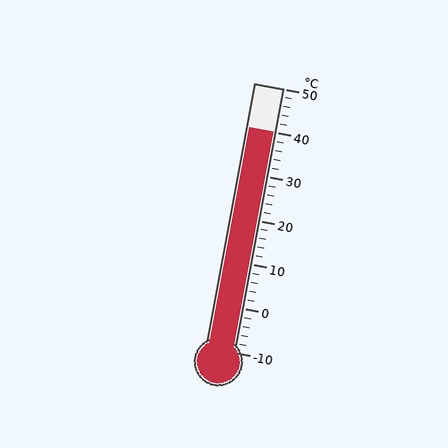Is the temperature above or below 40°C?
The temperature is at 40°C.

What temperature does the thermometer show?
The thermometer shows approximately 40°C.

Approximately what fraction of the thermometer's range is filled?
The thermometer is filled to approximately 85% of its range.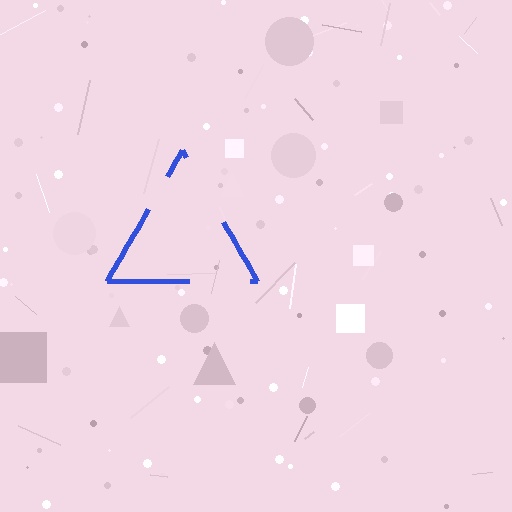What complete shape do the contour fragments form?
The contour fragments form a triangle.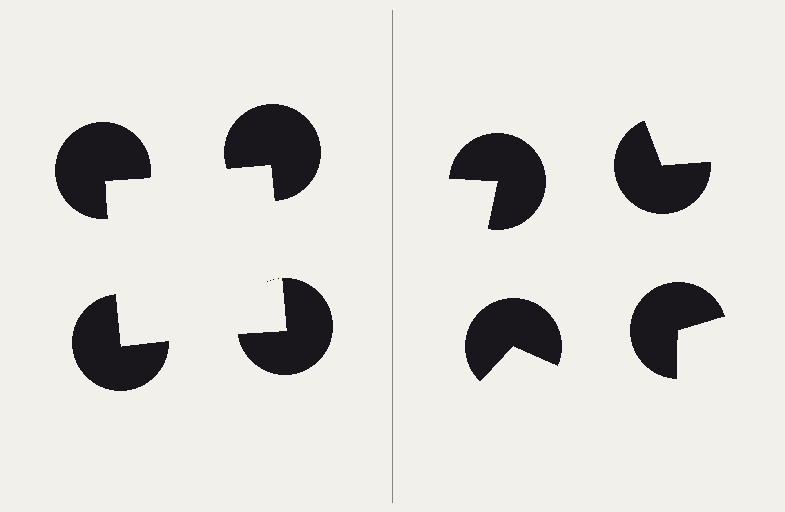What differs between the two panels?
The pac-man discs are positioned identically on both sides; only the wedge orientations differ. On the left they align to a square; on the right they are misaligned.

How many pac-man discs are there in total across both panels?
8 — 4 on each side.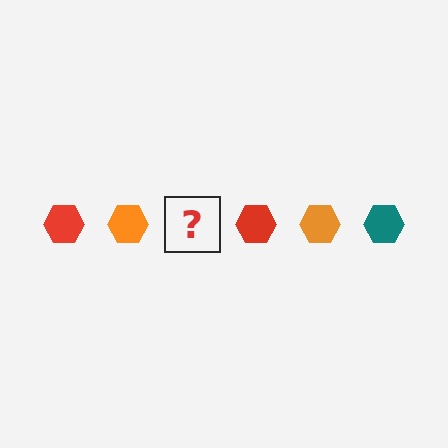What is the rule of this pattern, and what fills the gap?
The rule is that the pattern cycles through red, orange, teal hexagons. The gap should be filled with a teal hexagon.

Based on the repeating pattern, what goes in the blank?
The blank should be a teal hexagon.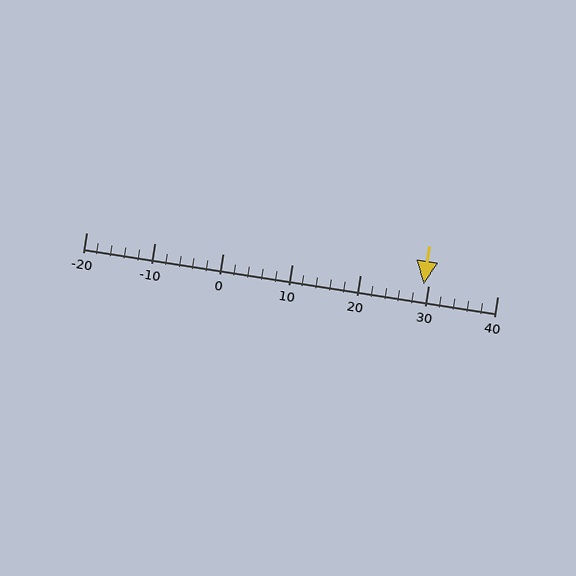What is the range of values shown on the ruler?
The ruler shows values from -20 to 40.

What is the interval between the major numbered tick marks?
The major tick marks are spaced 10 units apart.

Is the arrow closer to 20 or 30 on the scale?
The arrow is closer to 30.